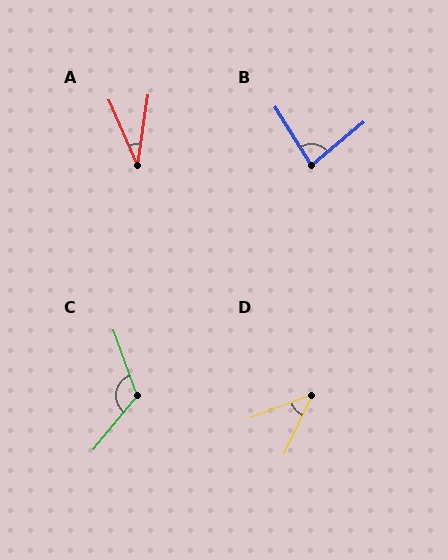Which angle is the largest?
C, at approximately 121 degrees.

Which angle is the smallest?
A, at approximately 32 degrees.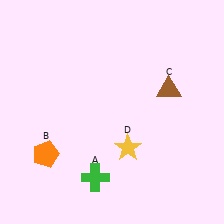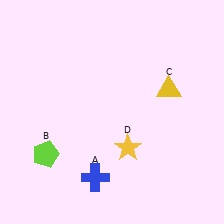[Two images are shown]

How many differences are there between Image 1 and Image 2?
There are 3 differences between the two images.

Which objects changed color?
A changed from green to blue. B changed from orange to lime. C changed from brown to yellow.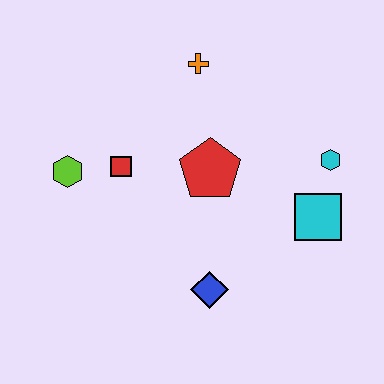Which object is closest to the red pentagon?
The red square is closest to the red pentagon.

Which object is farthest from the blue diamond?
The orange cross is farthest from the blue diamond.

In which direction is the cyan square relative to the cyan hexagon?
The cyan square is below the cyan hexagon.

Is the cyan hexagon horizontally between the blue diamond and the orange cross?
No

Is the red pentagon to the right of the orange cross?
Yes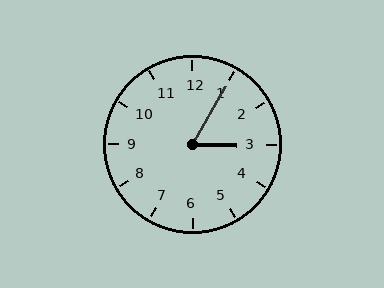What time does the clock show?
3:05.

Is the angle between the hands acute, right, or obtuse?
It is acute.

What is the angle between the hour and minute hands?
Approximately 62 degrees.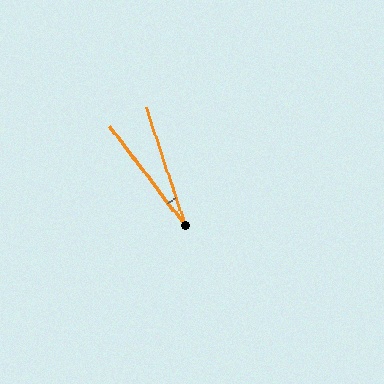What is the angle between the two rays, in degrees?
Approximately 19 degrees.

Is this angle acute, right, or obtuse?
It is acute.